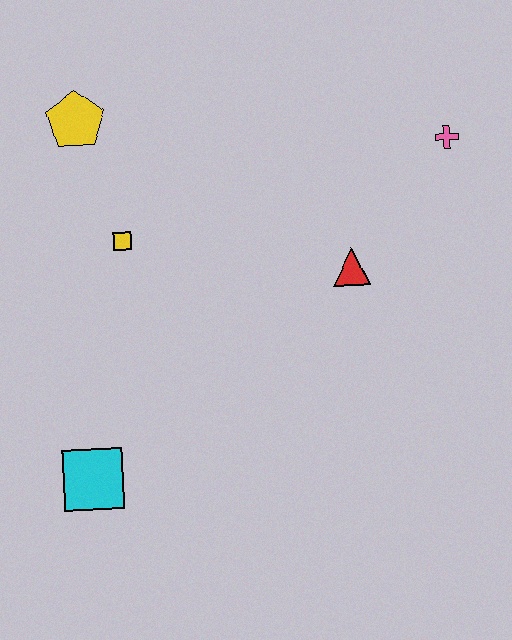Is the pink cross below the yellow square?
No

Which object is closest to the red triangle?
The pink cross is closest to the red triangle.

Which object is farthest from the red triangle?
The cyan square is farthest from the red triangle.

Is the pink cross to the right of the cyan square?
Yes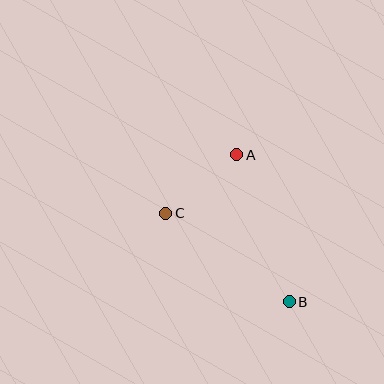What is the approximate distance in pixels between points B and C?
The distance between B and C is approximately 152 pixels.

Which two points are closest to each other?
Points A and C are closest to each other.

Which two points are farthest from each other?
Points A and B are farthest from each other.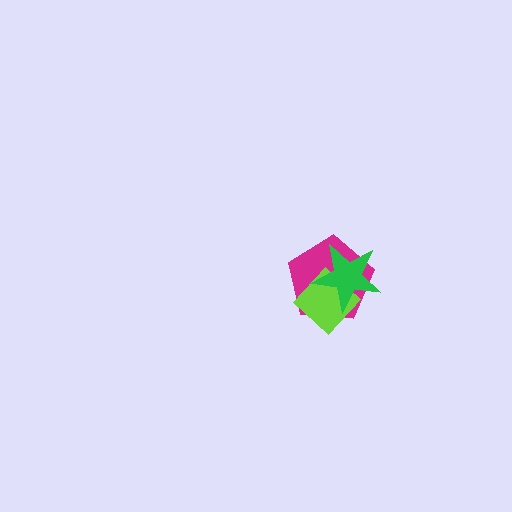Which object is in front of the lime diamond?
The green star is in front of the lime diamond.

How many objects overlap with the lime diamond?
2 objects overlap with the lime diamond.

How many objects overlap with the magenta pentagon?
2 objects overlap with the magenta pentagon.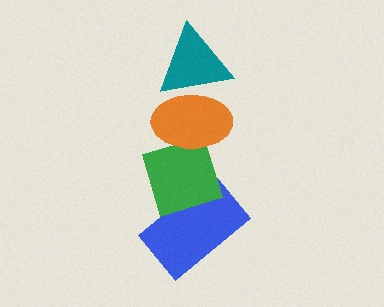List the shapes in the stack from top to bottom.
From top to bottom: the teal triangle, the orange ellipse, the green diamond, the blue rectangle.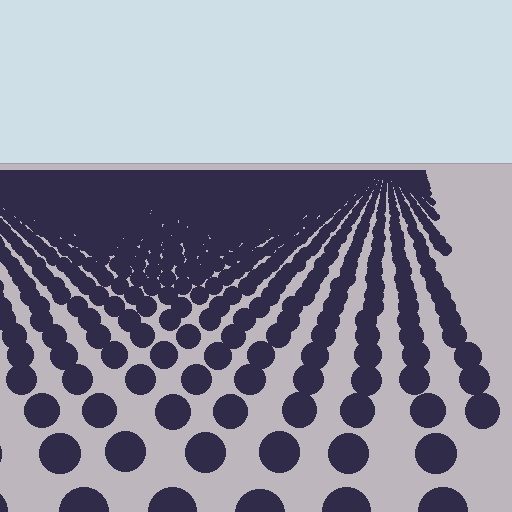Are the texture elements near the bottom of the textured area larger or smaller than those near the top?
Larger. Near the bottom, elements are closer to the viewer and appear at a bigger on-screen size.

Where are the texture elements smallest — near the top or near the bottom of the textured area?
Near the top.